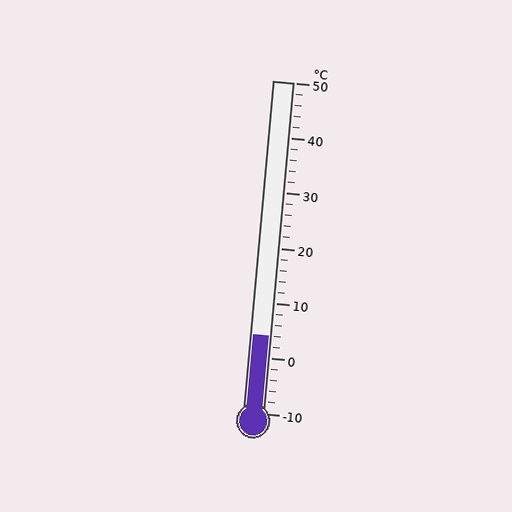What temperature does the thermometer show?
The thermometer shows approximately 4°C.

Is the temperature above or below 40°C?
The temperature is below 40°C.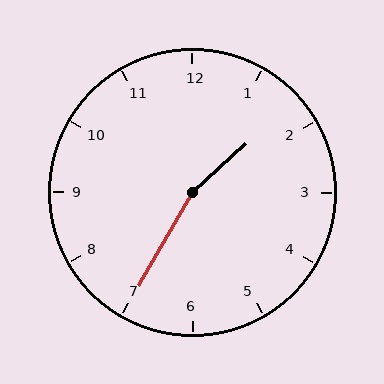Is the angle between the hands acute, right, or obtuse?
It is obtuse.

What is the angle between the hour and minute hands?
Approximately 162 degrees.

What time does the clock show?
1:35.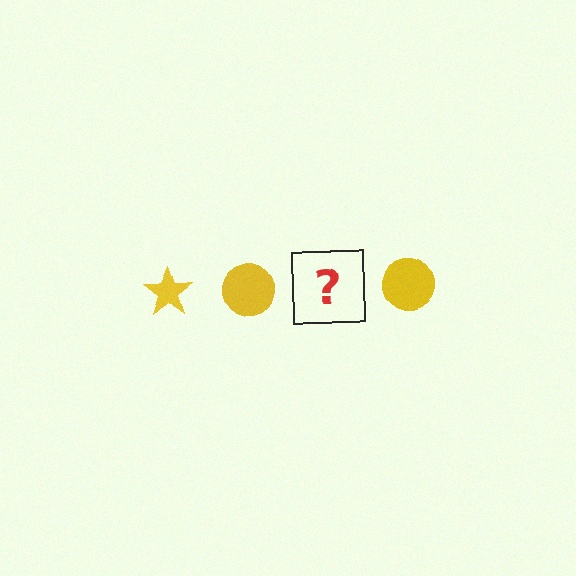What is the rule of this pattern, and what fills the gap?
The rule is that the pattern cycles through star, circle shapes in yellow. The gap should be filled with a yellow star.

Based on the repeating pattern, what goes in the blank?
The blank should be a yellow star.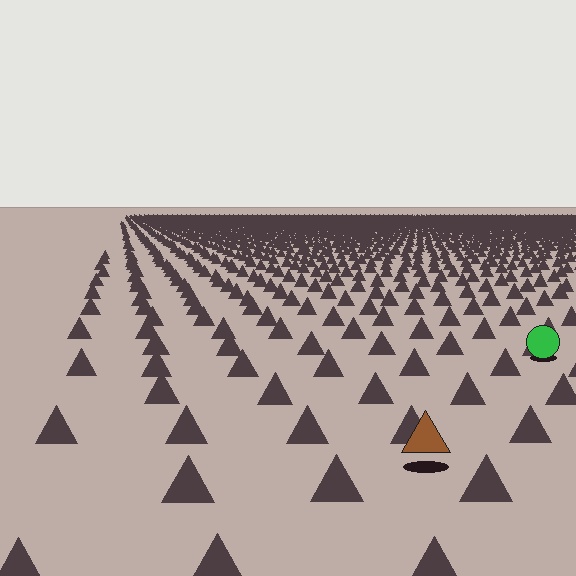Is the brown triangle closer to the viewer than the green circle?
Yes. The brown triangle is closer — you can tell from the texture gradient: the ground texture is coarser near it.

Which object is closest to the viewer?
The brown triangle is closest. The texture marks near it are larger and more spread out.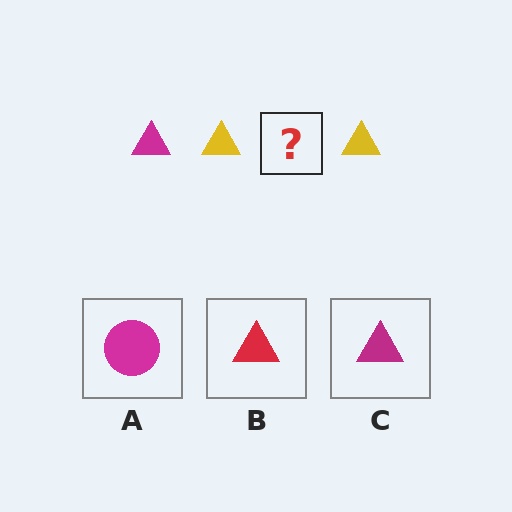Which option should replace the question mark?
Option C.